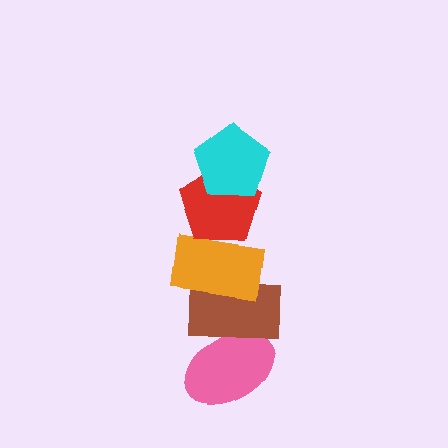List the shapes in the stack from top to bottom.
From top to bottom: the cyan pentagon, the red pentagon, the orange rectangle, the brown rectangle, the pink ellipse.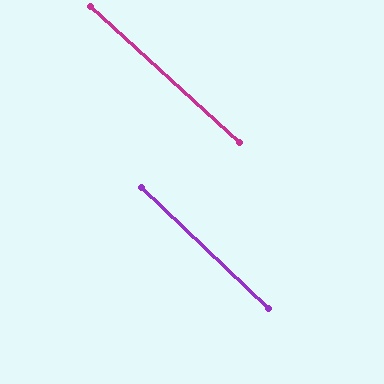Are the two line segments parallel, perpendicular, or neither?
Parallel — their directions differ by only 1.3°.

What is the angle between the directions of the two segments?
Approximately 1 degree.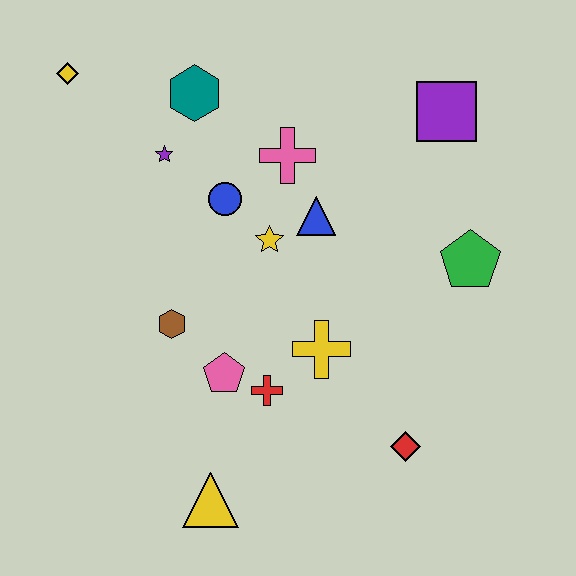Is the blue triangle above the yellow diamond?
No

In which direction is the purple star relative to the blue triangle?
The purple star is to the left of the blue triangle.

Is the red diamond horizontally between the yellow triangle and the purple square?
Yes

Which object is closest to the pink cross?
The blue triangle is closest to the pink cross.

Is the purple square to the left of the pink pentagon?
No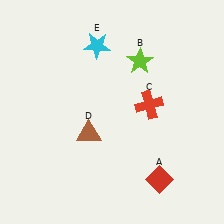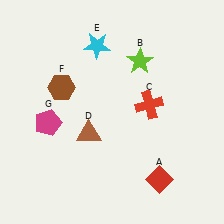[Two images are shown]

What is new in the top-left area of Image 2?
A brown hexagon (F) was added in the top-left area of Image 2.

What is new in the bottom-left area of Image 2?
A magenta pentagon (G) was added in the bottom-left area of Image 2.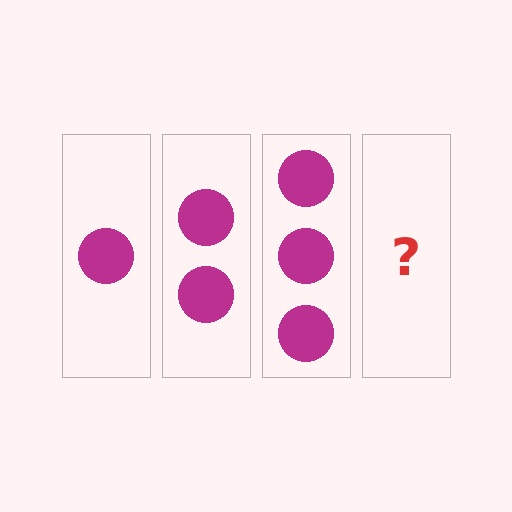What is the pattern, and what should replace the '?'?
The pattern is that each step adds one more circle. The '?' should be 4 circles.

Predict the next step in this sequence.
The next step is 4 circles.